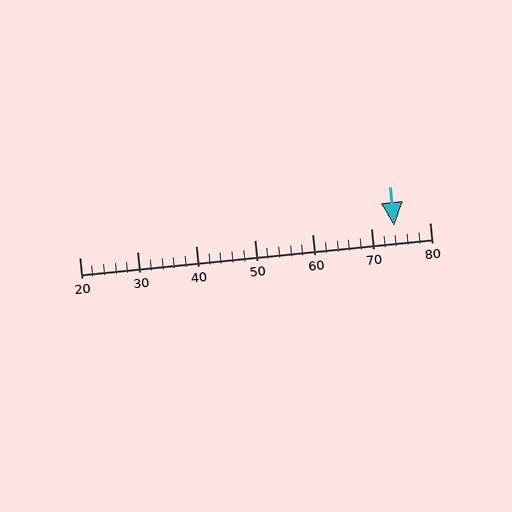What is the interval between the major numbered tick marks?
The major tick marks are spaced 10 units apart.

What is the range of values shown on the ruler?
The ruler shows values from 20 to 80.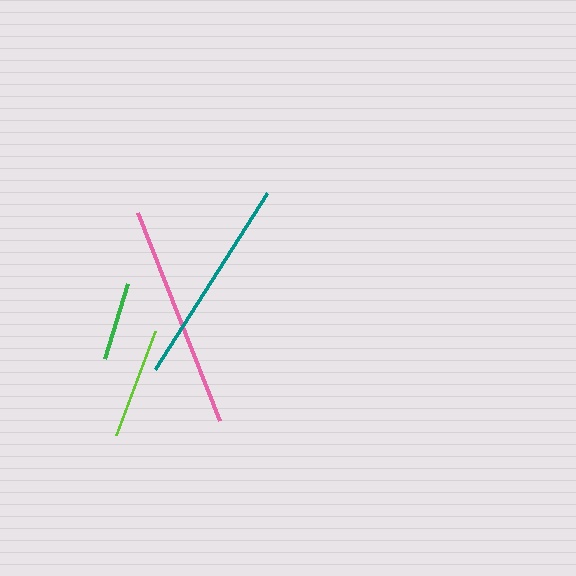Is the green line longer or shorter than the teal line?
The teal line is longer than the green line.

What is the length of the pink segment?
The pink segment is approximately 223 pixels long.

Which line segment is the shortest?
The green line is the shortest at approximately 78 pixels.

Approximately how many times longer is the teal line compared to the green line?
The teal line is approximately 2.7 times the length of the green line.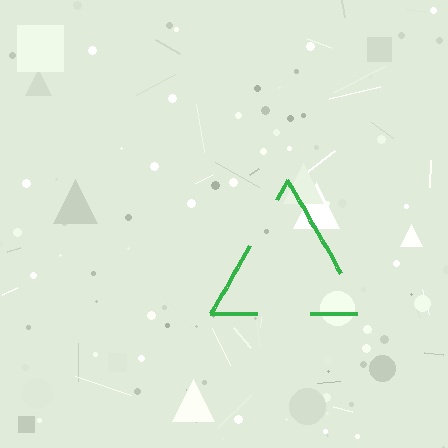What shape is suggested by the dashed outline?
The dashed outline suggests a triangle.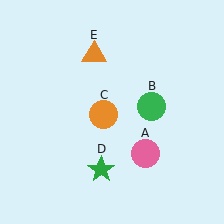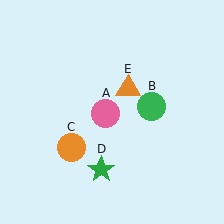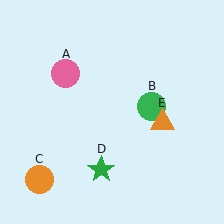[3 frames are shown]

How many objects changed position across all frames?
3 objects changed position: pink circle (object A), orange circle (object C), orange triangle (object E).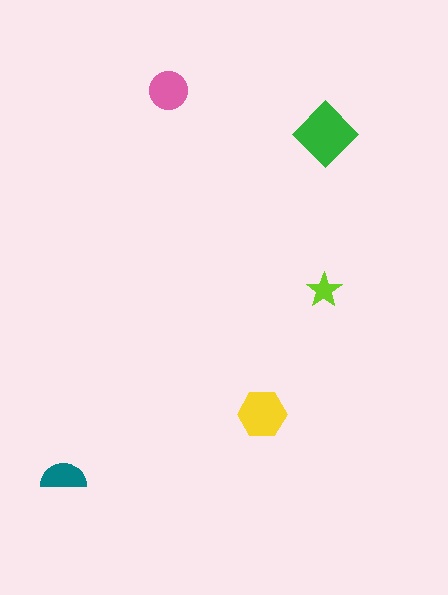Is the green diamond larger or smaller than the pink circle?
Larger.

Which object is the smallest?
The lime star.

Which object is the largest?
The green diamond.